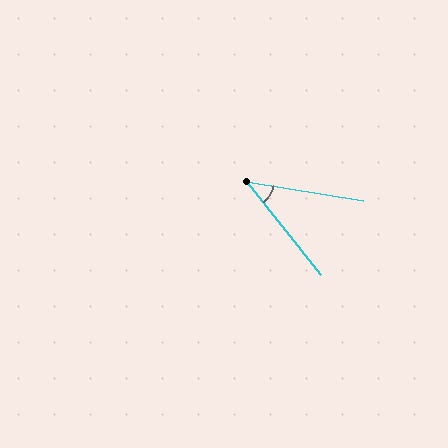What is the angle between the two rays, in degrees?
Approximately 42 degrees.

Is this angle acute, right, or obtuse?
It is acute.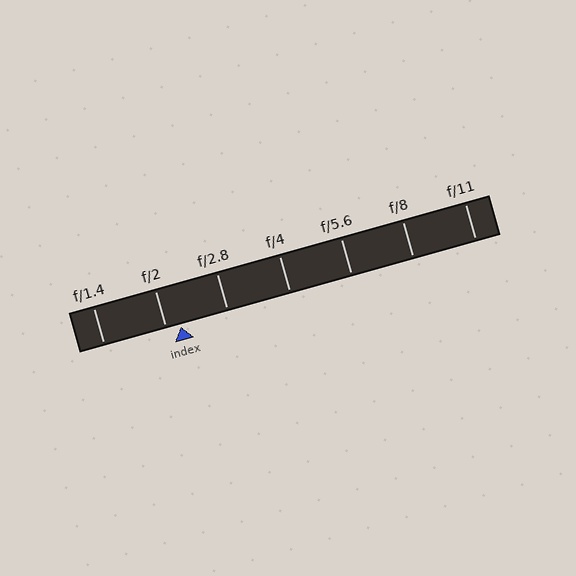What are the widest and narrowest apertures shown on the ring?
The widest aperture shown is f/1.4 and the narrowest is f/11.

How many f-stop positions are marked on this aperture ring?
There are 7 f-stop positions marked.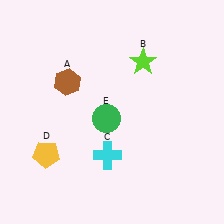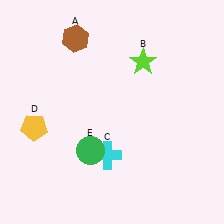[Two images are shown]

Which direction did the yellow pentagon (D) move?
The yellow pentagon (D) moved up.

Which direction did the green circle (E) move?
The green circle (E) moved down.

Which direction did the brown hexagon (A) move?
The brown hexagon (A) moved up.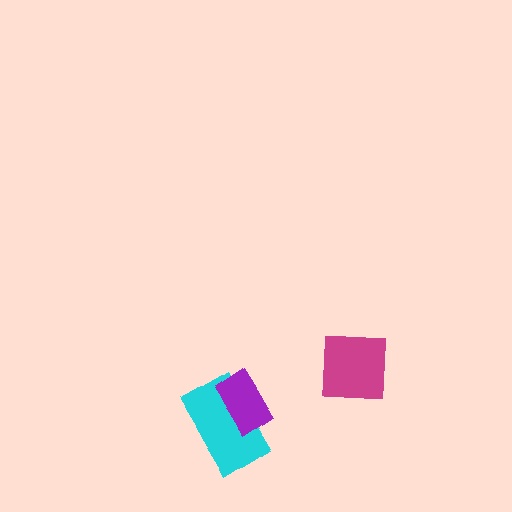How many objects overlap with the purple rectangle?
1 object overlaps with the purple rectangle.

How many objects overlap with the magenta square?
0 objects overlap with the magenta square.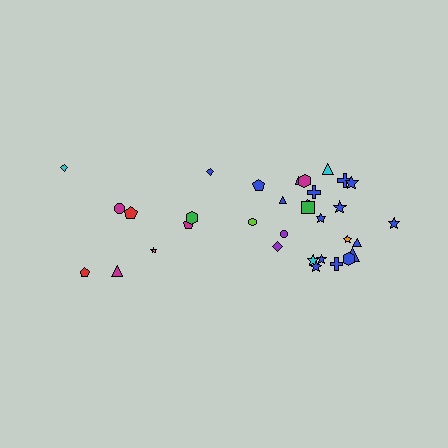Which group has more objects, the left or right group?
The right group.